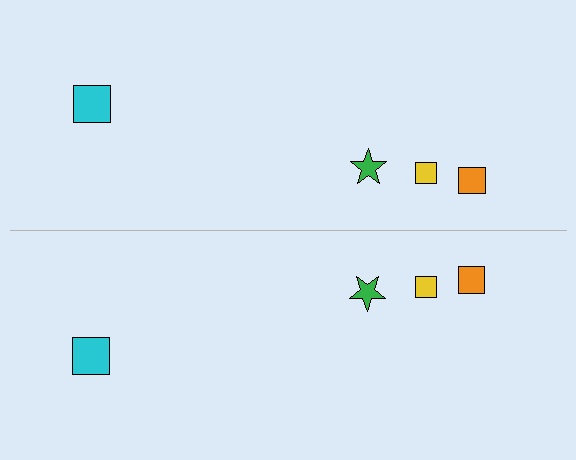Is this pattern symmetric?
Yes, this pattern has bilateral (reflection) symmetry.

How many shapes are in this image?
There are 8 shapes in this image.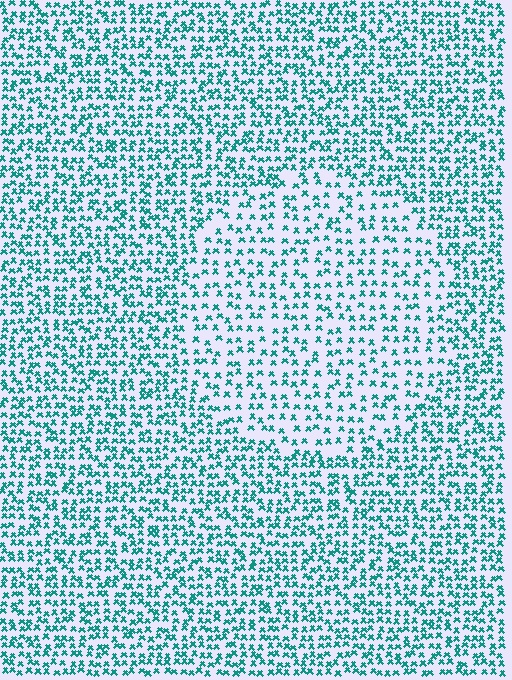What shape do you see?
I see a circle.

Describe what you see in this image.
The image contains small teal elements arranged at two different densities. A circle-shaped region is visible where the elements are less densely packed than the surrounding area.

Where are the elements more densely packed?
The elements are more densely packed outside the circle boundary.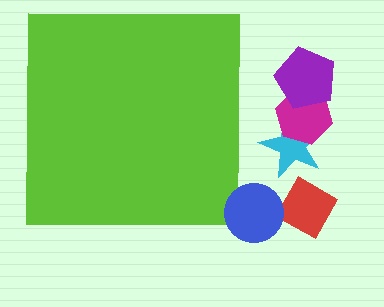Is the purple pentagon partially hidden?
No, the purple pentagon is fully visible.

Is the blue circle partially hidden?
No, the blue circle is fully visible.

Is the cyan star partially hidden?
No, the cyan star is fully visible.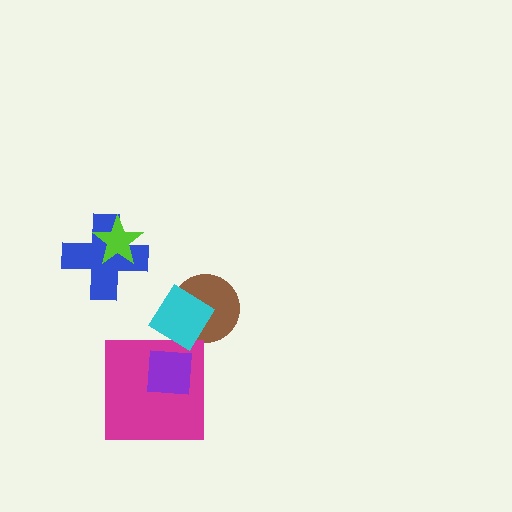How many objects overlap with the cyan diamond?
1 object overlaps with the cyan diamond.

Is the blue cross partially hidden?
Yes, it is partially covered by another shape.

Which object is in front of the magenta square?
The purple square is in front of the magenta square.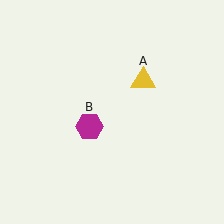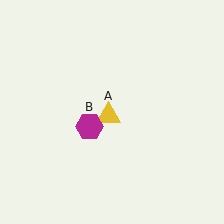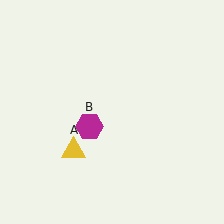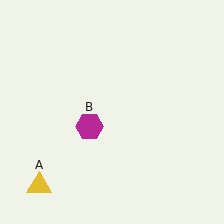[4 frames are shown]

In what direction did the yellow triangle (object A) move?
The yellow triangle (object A) moved down and to the left.